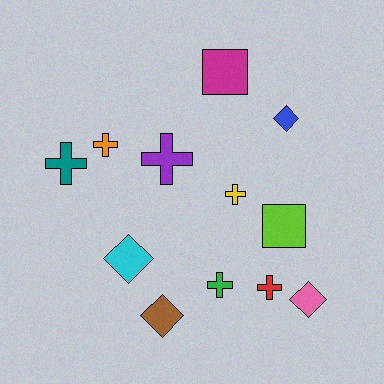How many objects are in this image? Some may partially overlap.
There are 12 objects.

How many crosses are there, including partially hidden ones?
There are 6 crosses.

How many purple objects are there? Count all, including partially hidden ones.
There is 1 purple object.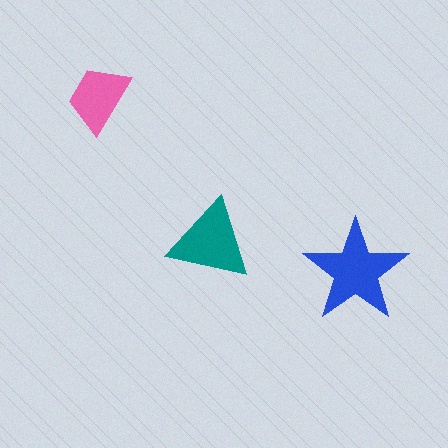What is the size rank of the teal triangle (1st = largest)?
2nd.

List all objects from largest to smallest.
The blue star, the teal triangle, the pink trapezoid.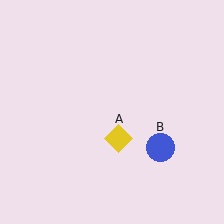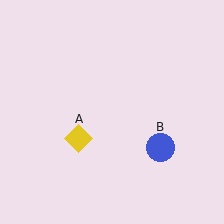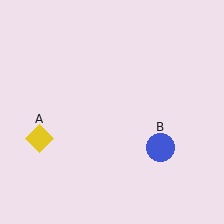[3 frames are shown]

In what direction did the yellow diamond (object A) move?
The yellow diamond (object A) moved left.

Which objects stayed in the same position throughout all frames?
Blue circle (object B) remained stationary.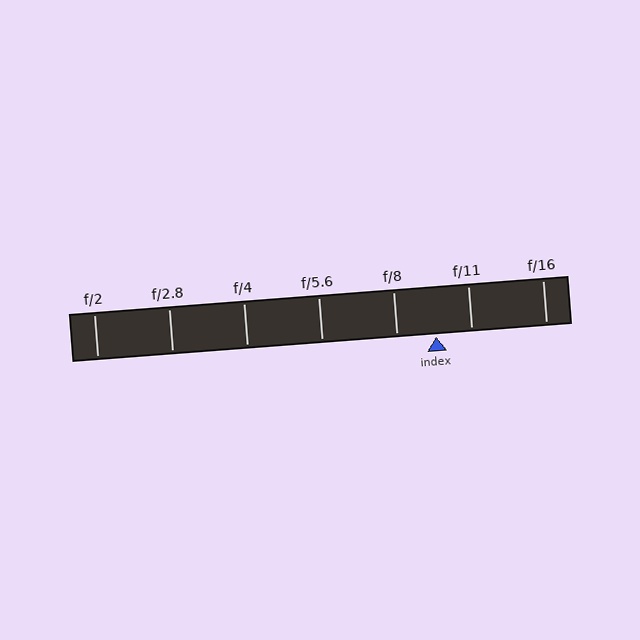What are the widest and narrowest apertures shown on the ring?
The widest aperture shown is f/2 and the narrowest is f/16.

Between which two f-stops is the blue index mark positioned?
The index mark is between f/8 and f/11.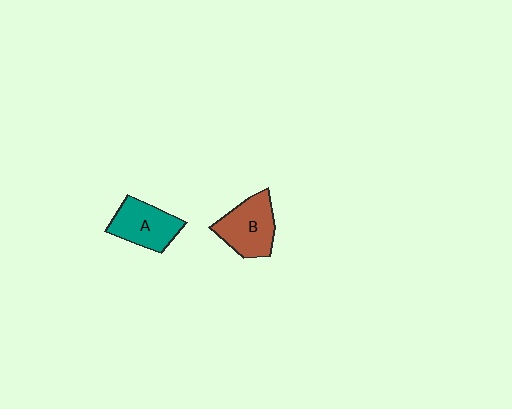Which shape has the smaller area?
Shape A (teal).